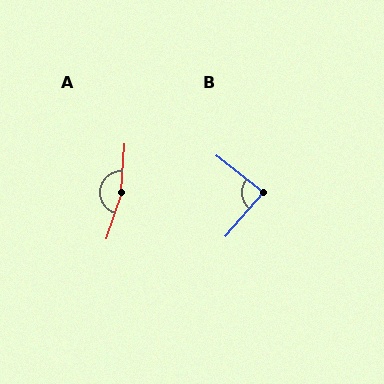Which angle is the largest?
A, at approximately 167 degrees.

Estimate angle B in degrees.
Approximately 87 degrees.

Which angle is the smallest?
B, at approximately 87 degrees.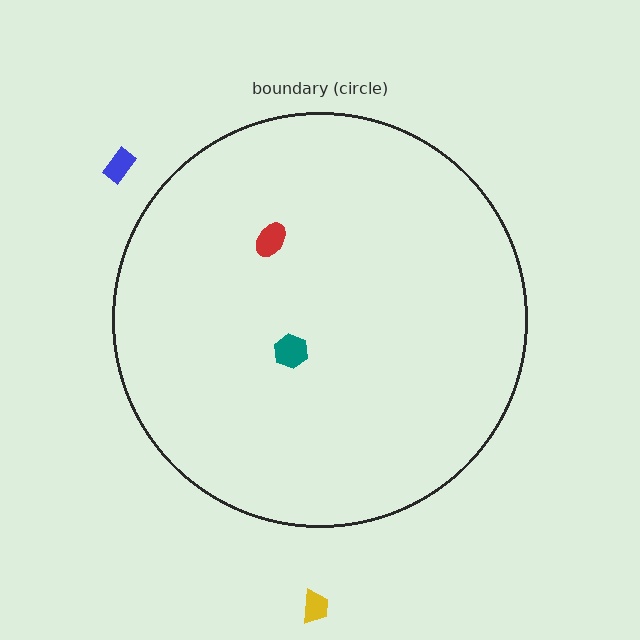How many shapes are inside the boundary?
2 inside, 2 outside.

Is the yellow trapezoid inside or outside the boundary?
Outside.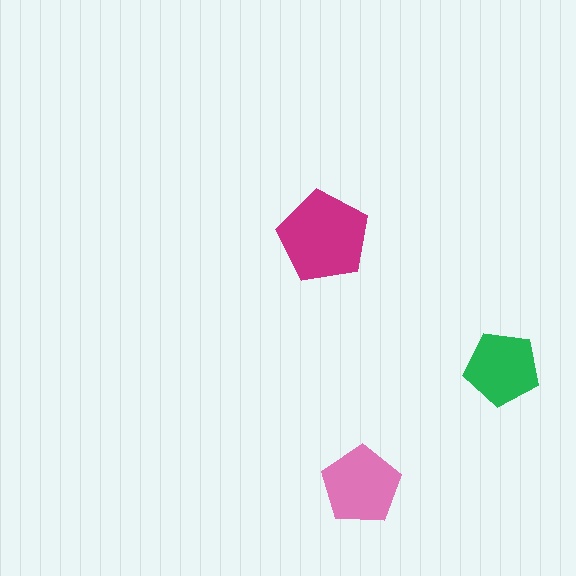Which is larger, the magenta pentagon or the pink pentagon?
The magenta one.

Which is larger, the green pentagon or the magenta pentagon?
The magenta one.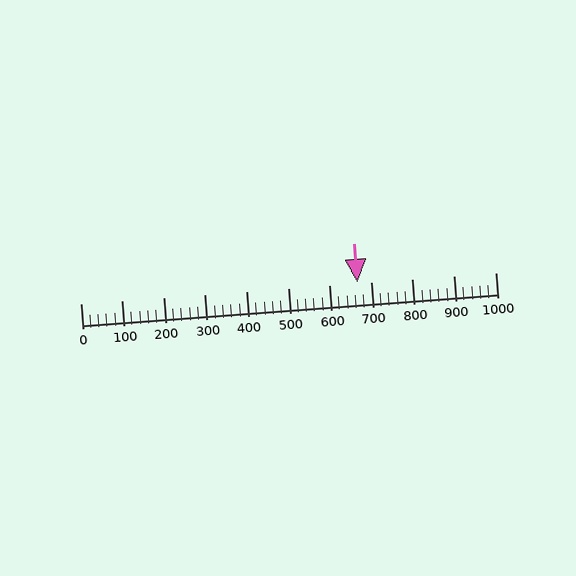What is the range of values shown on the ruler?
The ruler shows values from 0 to 1000.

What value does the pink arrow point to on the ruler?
The pink arrow points to approximately 667.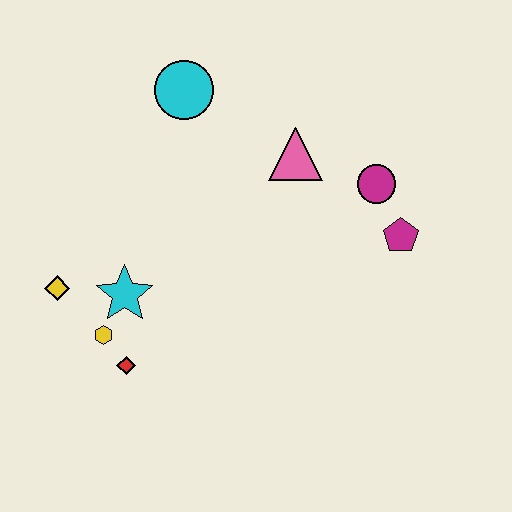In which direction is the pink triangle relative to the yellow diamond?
The pink triangle is to the right of the yellow diamond.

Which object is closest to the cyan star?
The yellow hexagon is closest to the cyan star.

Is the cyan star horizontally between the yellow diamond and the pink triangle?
Yes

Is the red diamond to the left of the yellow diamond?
No